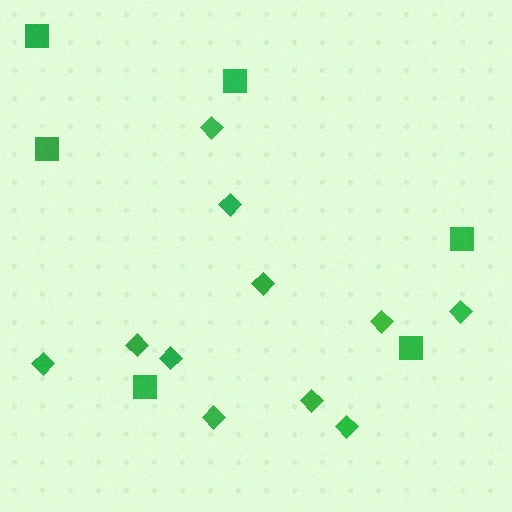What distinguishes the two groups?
There are 2 groups: one group of diamonds (11) and one group of squares (6).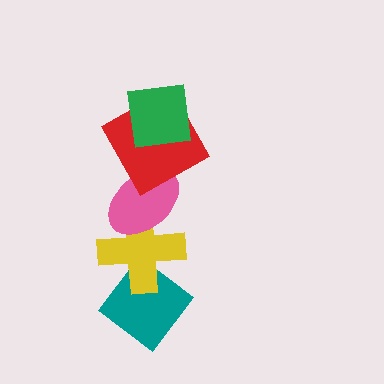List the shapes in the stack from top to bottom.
From top to bottom: the green square, the red square, the pink ellipse, the yellow cross, the teal diamond.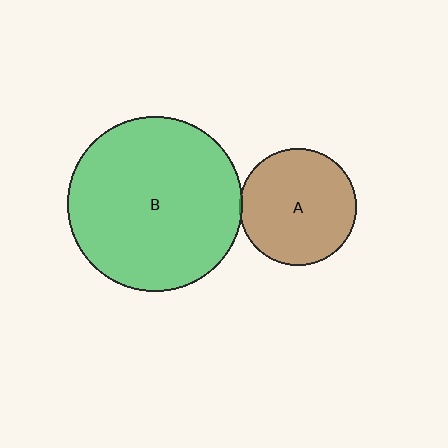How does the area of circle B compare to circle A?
Approximately 2.2 times.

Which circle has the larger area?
Circle B (green).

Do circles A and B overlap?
Yes.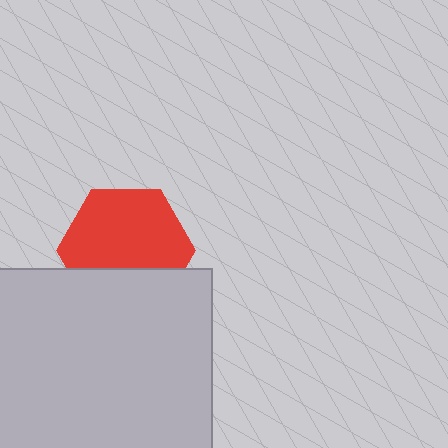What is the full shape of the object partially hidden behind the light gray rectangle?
The partially hidden object is a red hexagon.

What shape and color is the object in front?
The object in front is a light gray rectangle.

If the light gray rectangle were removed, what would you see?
You would see the complete red hexagon.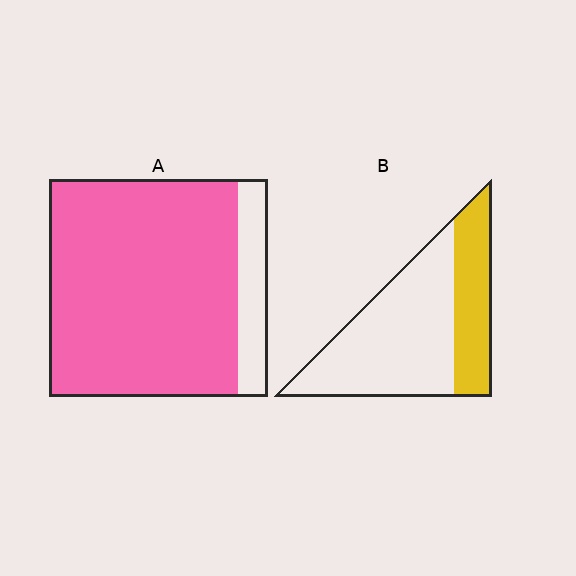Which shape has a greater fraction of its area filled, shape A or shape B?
Shape A.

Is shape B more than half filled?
No.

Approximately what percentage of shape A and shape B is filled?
A is approximately 85% and B is approximately 30%.